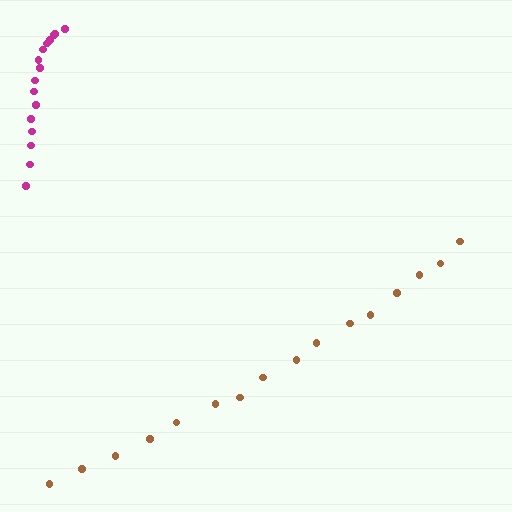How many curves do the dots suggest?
There are 2 distinct paths.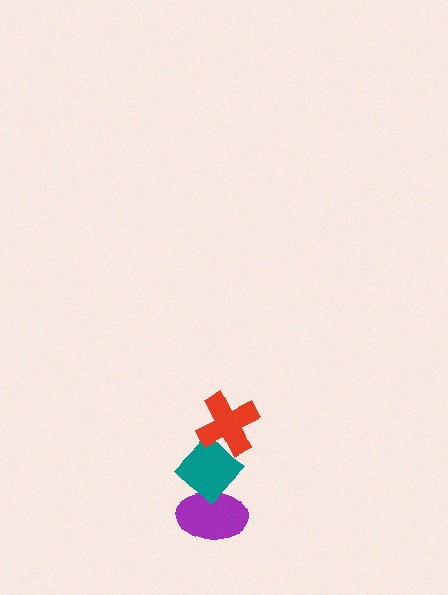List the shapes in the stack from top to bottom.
From top to bottom: the red cross, the teal diamond, the purple ellipse.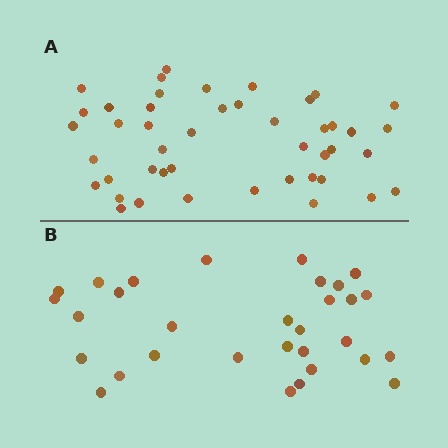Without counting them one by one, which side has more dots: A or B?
Region A (the top region) has more dots.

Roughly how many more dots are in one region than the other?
Region A has approximately 15 more dots than region B.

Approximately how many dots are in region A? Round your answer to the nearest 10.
About 40 dots. (The exact count is 45, which rounds to 40.)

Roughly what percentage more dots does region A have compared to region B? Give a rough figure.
About 45% more.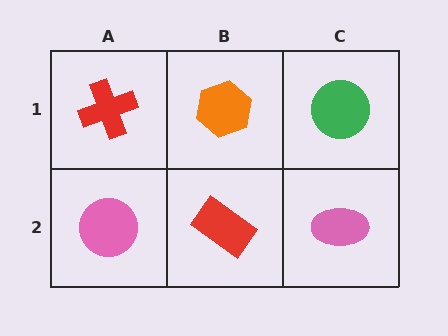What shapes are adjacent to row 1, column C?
A pink ellipse (row 2, column C), an orange hexagon (row 1, column B).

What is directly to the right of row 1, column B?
A green circle.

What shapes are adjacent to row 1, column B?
A red rectangle (row 2, column B), a red cross (row 1, column A), a green circle (row 1, column C).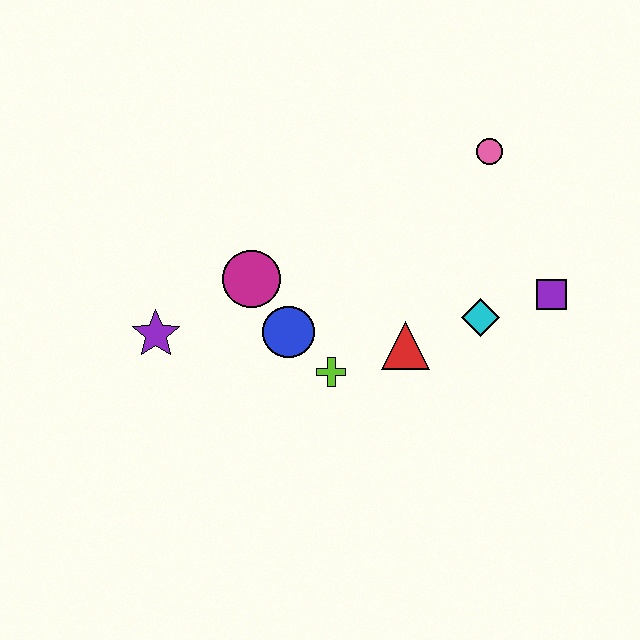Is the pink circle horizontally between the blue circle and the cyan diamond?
No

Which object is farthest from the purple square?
The purple star is farthest from the purple square.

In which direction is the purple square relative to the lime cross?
The purple square is to the right of the lime cross.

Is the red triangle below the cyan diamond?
Yes